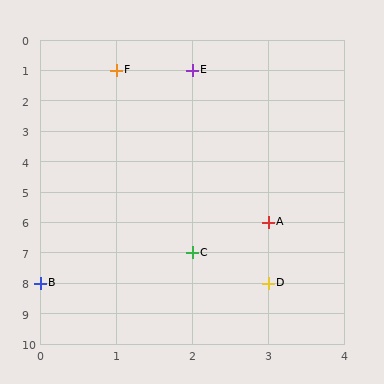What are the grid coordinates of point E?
Point E is at grid coordinates (2, 1).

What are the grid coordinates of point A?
Point A is at grid coordinates (3, 6).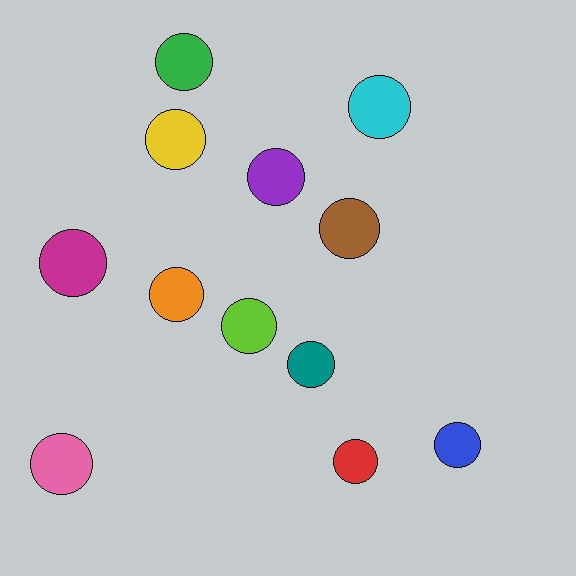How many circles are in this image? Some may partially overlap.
There are 12 circles.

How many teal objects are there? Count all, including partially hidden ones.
There is 1 teal object.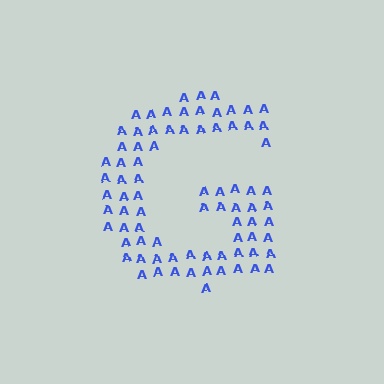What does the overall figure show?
The overall figure shows the letter G.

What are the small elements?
The small elements are letter A's.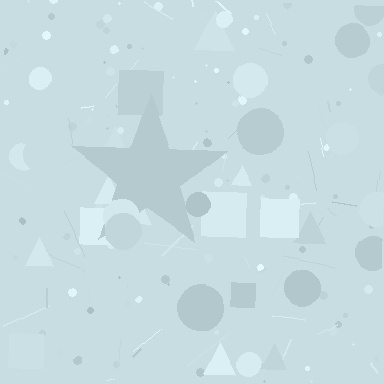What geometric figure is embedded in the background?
A star is embedded in the background.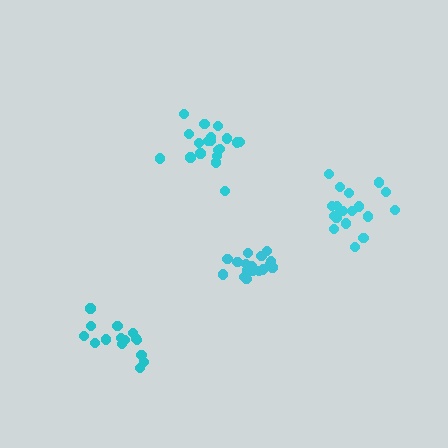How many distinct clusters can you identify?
There are 4 distinct clusters.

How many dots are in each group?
Group 1: 19 dots, Group 2: 20 dots, Group 3: 19 dots, Group 4: 16 dots (74 total).